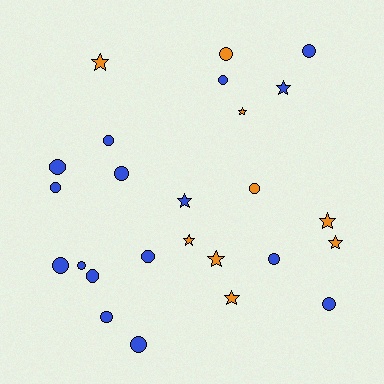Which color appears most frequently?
Blue, with 16 objects.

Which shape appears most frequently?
Circle, with 16 objects.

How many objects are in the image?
There are 25 objects.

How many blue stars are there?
There are 2 blue stars.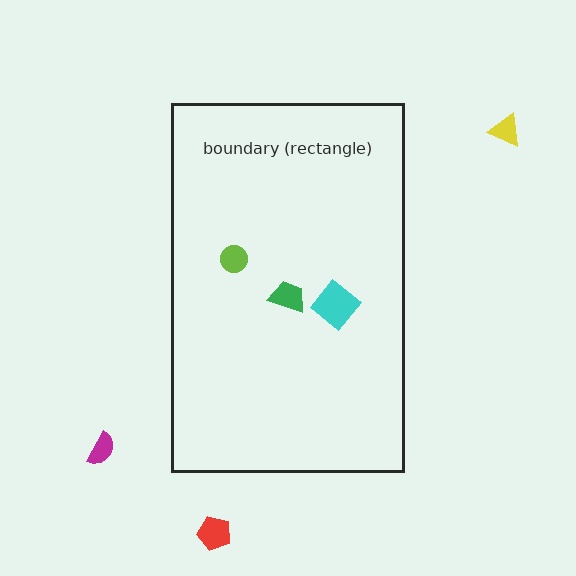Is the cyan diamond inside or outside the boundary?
Inside.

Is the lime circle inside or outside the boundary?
Inside.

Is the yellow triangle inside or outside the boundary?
Outside.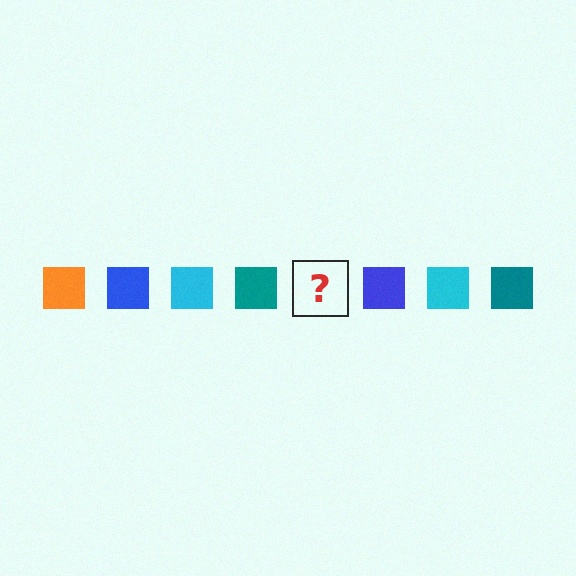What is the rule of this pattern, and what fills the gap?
The rule is that the pattern cycles through orange, blue, cyan, teal squares. The gap should be filled with an orange square.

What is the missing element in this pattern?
The missing element is an orange square.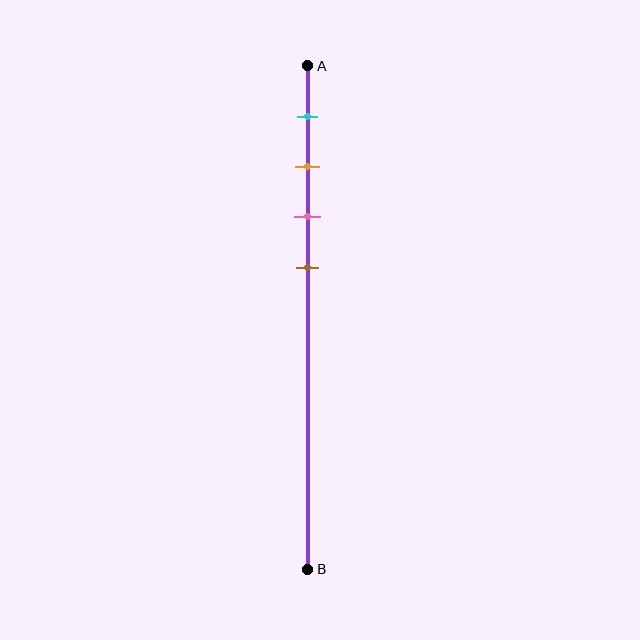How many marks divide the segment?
There are 4 marks dividing the segment.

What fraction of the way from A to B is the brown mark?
The brown mark is approximately 40% (0.4) of the way from A to B.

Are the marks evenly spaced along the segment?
Yes, the marks are approximately evenly spaced.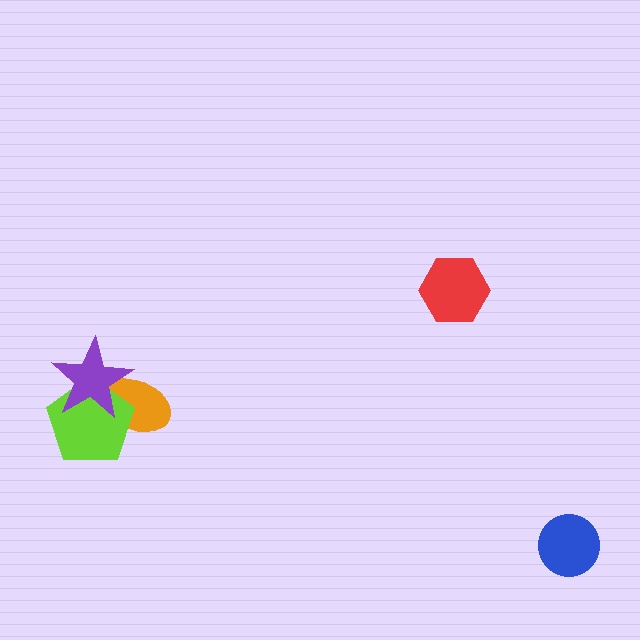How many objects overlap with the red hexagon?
0 objects overlap with the red hexagon.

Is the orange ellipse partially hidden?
Yes, it is partially covered by another shape.